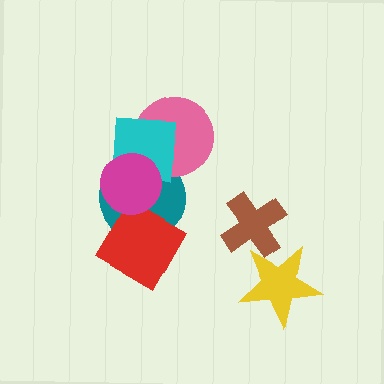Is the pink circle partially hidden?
Yes, it is partially covered by another shape.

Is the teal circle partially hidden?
Yes, it is partially covered by another shape.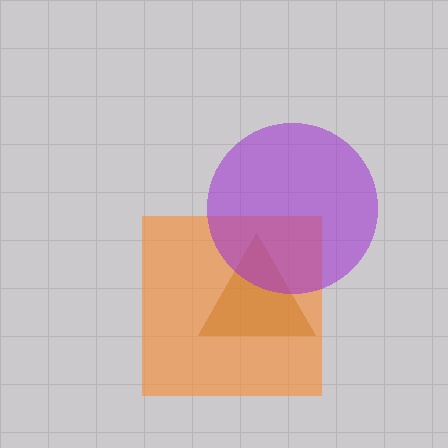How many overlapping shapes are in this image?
There are 3 overlapping shapes in the image.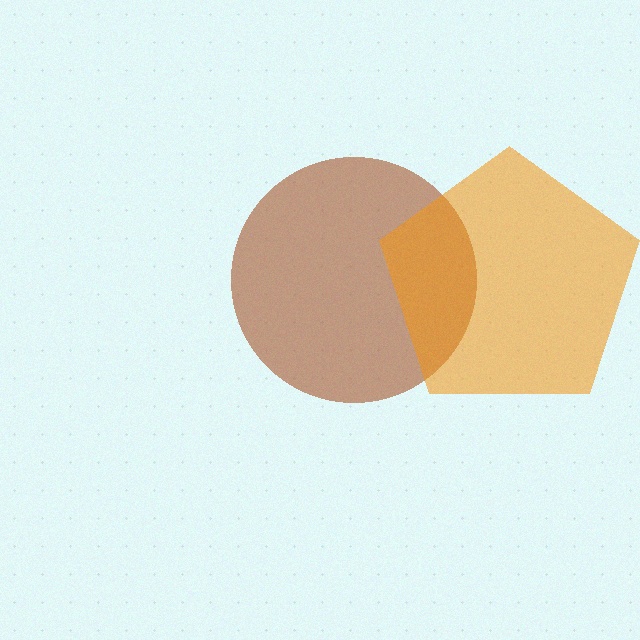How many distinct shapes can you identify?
There are 2 distinct shapes: a brown circle, an orange pentagon.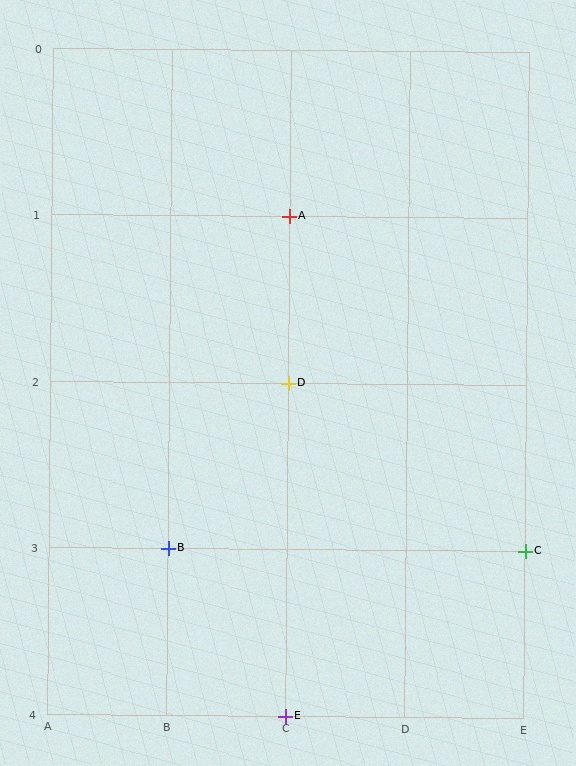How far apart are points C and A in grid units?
Points C and A are 2 columns and 2 rows apart (about 2.8 grid units diagonally).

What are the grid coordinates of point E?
Point E is at grid coordinates (C, 4).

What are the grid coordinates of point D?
Point D is at grid coordinates (C, 2).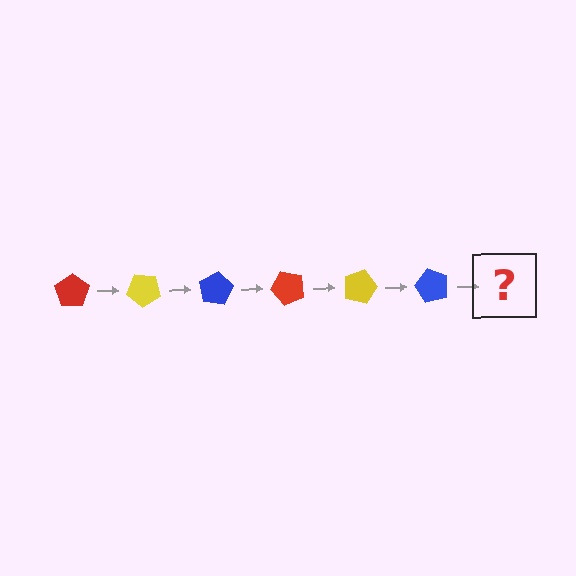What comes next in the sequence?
The next element should be a red pentagon, rotated 240 degrees from the start.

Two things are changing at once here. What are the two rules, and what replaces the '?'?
The two rules are that it rotates 40 degrees each step and the color cycles through red, yellow, and blue. The '?' should be a red pentagon, rotated 240 degrees from the start.